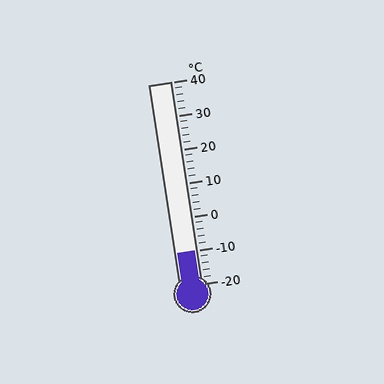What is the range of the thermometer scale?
The thermometer scale ranges from -20°C to 40°C.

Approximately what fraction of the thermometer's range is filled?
The thermometer is filled to approximately 15% of its range.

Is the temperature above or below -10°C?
The temperature is at -10°C.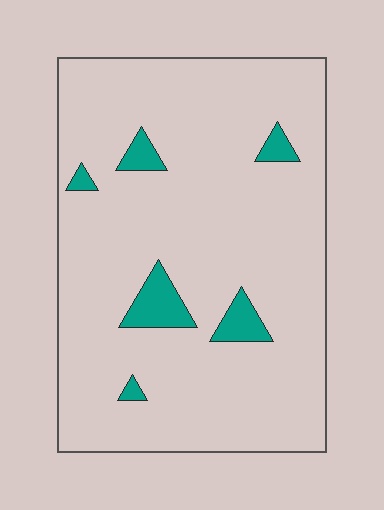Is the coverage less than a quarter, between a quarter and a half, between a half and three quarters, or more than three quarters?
Less than a quarter.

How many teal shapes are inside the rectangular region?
6.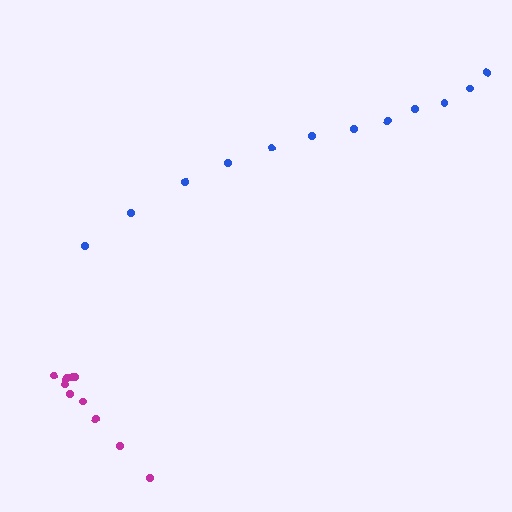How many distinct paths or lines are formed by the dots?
There are 2 distinct paths.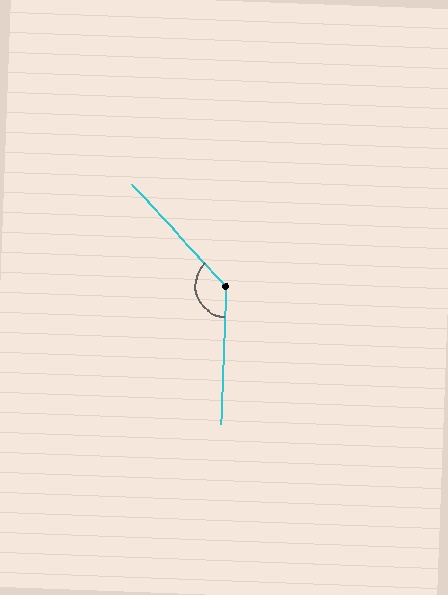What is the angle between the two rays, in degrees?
Approximately 135 degrees.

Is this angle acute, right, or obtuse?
It is obtuse.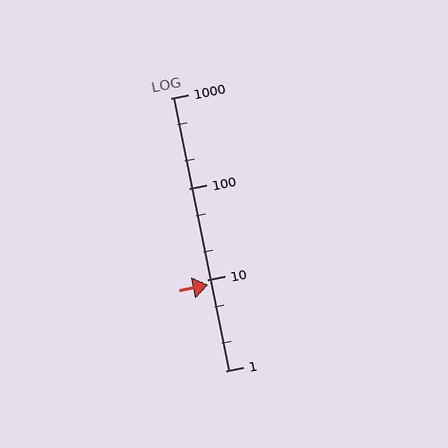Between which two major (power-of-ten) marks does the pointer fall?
The pointer is between 1 and 10.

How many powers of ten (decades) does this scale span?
The scale spans 3 decades, from 1 to 1000.